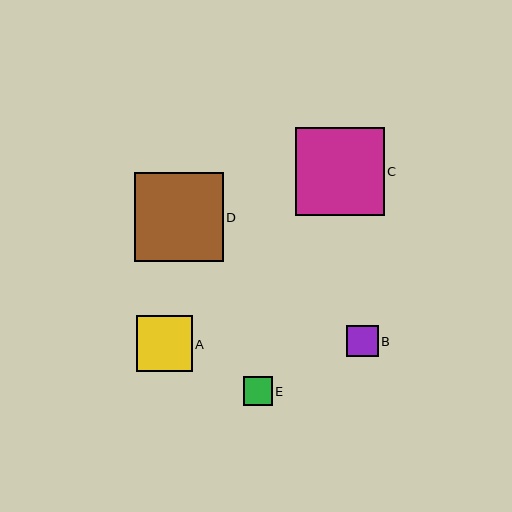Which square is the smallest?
Square E is the smallest with a size of approximately 29 pixels.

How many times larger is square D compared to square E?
Square D is approximately 3.1 times the size of square E.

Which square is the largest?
Square D is the largest with a size of approximately 89 pixels.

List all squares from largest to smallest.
From largest to smallest: D, C, A, B, E.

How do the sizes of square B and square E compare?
Square B and square E are approximately the same size.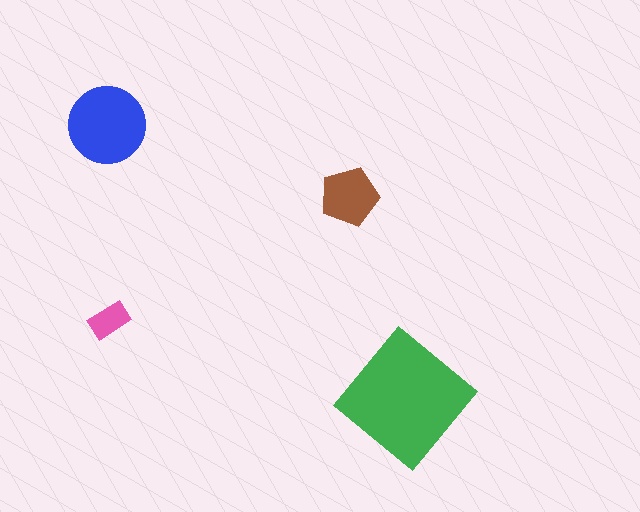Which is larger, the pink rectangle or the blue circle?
The blue circle.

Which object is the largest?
The green diamond.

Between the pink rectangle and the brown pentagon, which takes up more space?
The brown pentagon.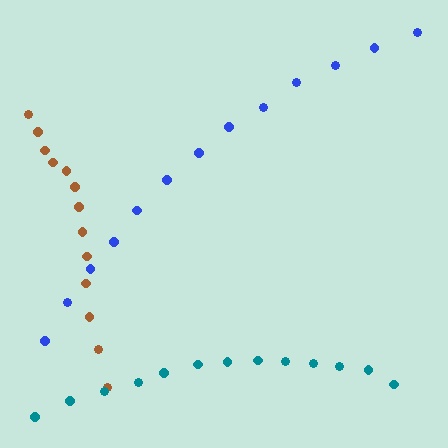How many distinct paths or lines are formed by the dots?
There are 3 distinct paths.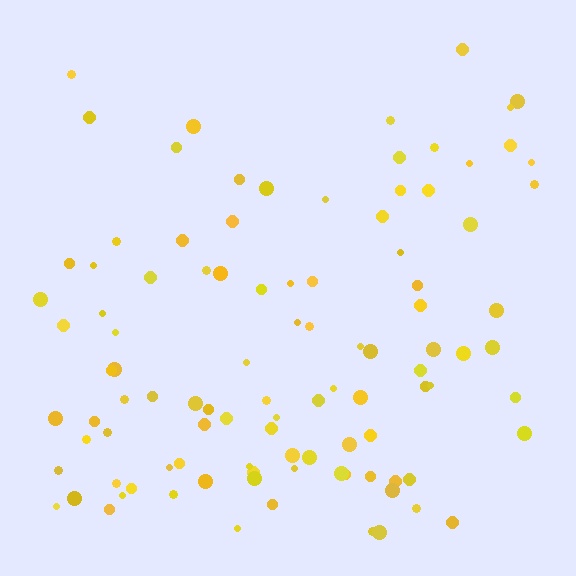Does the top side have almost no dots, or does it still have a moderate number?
Still a moderate number, just noticeably fewer than the bottom.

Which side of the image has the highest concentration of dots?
The bottom.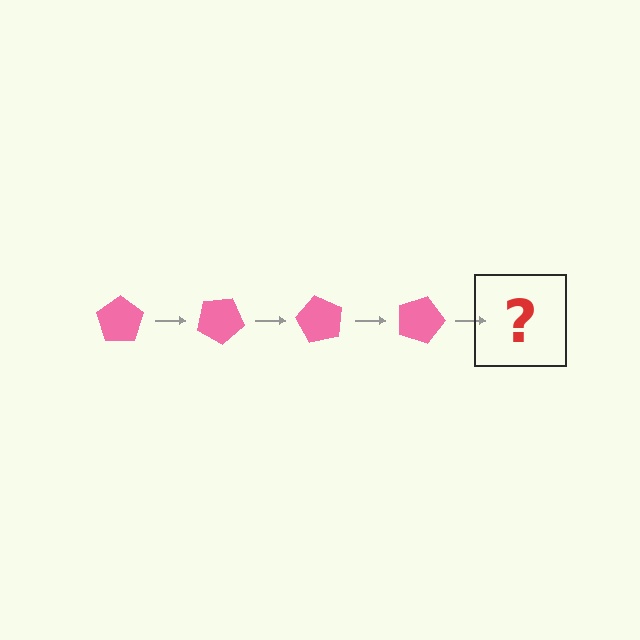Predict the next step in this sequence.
The next step is a pink pentagon rotated 120 degrees.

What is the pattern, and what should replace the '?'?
The pattern is that the pentagon rotates 30 degrees each step. The '?' should be a pink pentagon rotated 120 degrees.